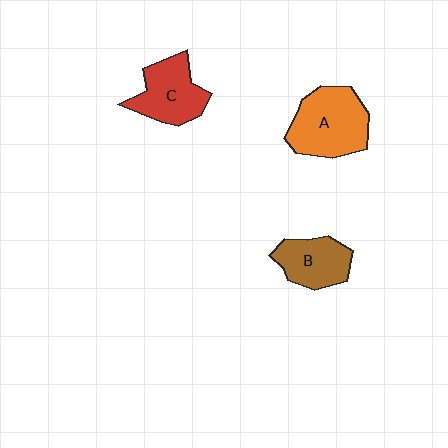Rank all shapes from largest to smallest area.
From largest to smallest: A (orange), C (red), B (brown).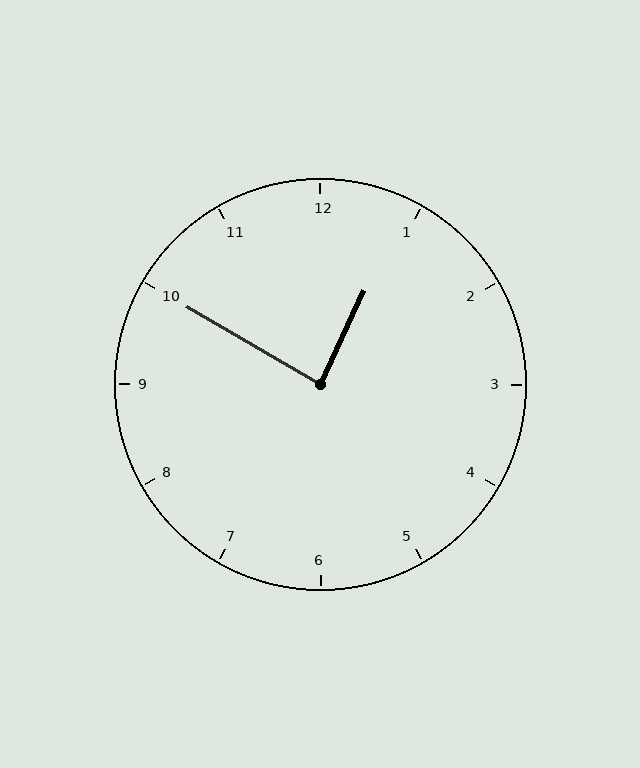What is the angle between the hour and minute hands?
Approximately 85 degrees.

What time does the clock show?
12:50.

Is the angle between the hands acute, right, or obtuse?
It is right.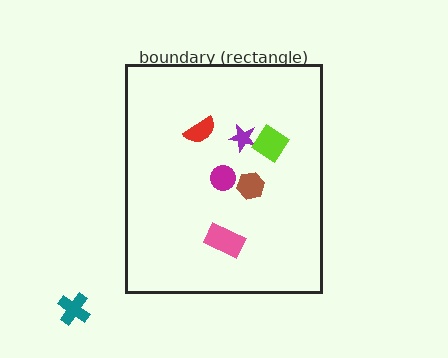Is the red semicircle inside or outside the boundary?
Inside.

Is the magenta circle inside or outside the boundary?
Inside.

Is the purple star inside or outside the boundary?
Inside.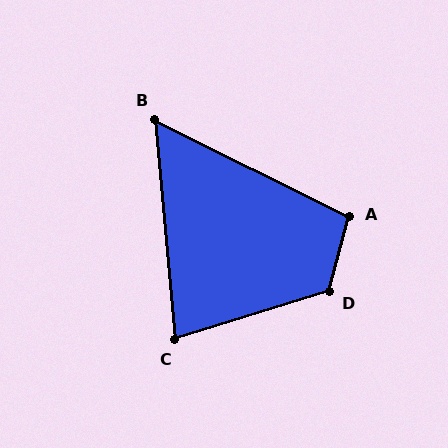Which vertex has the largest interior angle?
D, at approximately 122 degrees.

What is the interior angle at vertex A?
Approximately 102 degrees (obtuse).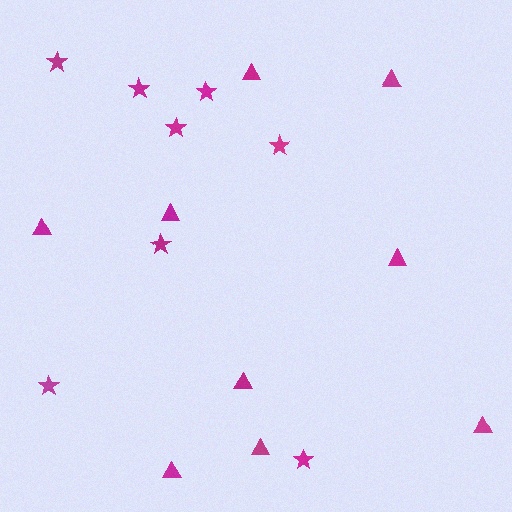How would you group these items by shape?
There are 2 groups: one group of stars (8) and one group of triangles (9).